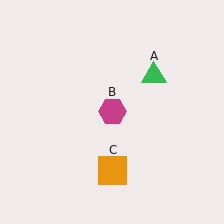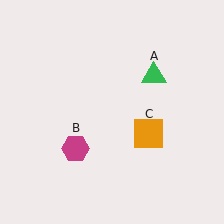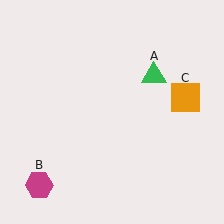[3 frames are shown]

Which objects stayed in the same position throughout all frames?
Green triangle (object A) remained stationary.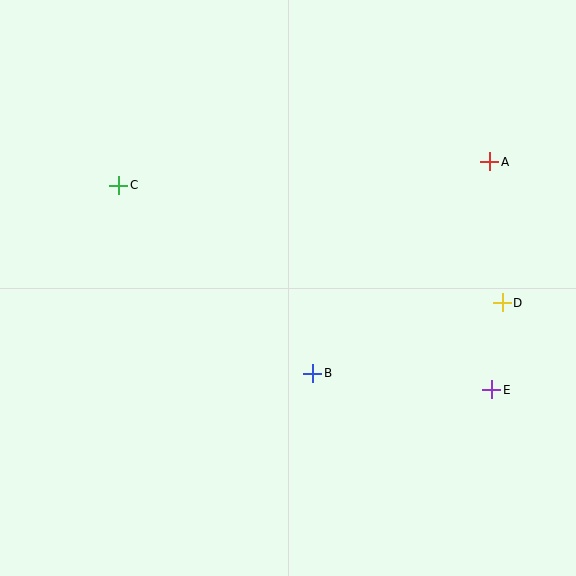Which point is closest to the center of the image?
Point B at (313, 373) is closest to the center.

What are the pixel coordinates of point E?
Point E is at (492, 390).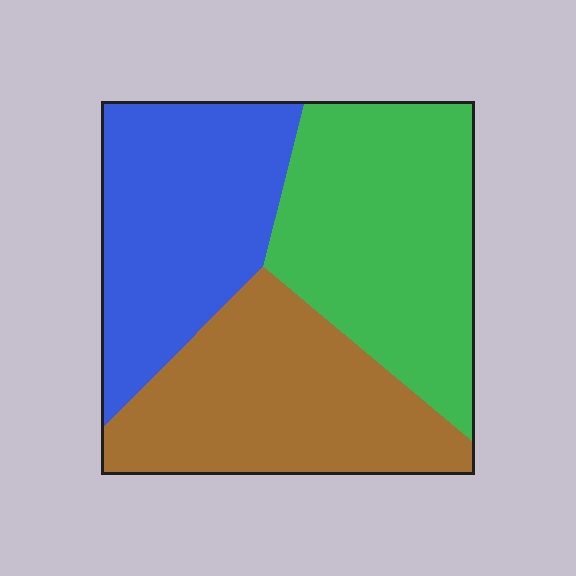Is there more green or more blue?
Green.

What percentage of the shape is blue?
Blue takes up about one third (1/3) of the shape.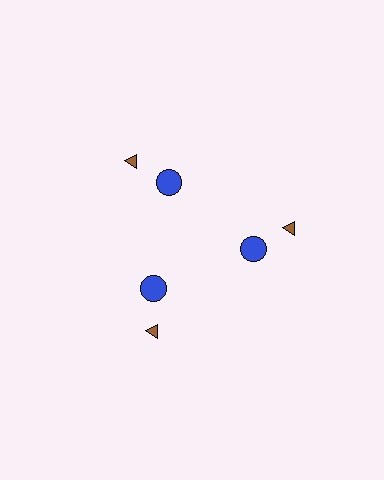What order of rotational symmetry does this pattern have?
This pattern has 3-fold rotational symmetry.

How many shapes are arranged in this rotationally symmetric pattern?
There are 6 shapes, arranged in 3 groups of 2.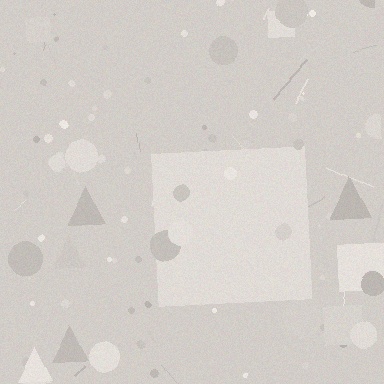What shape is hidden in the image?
A square is hidden in the image.